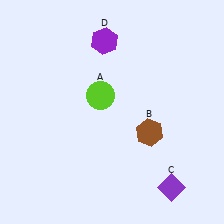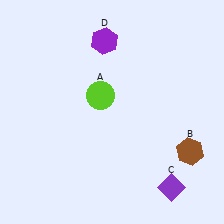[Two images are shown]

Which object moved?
The brown hexagon (B) moved right.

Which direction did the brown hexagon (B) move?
The brown hexagon (B) moved right.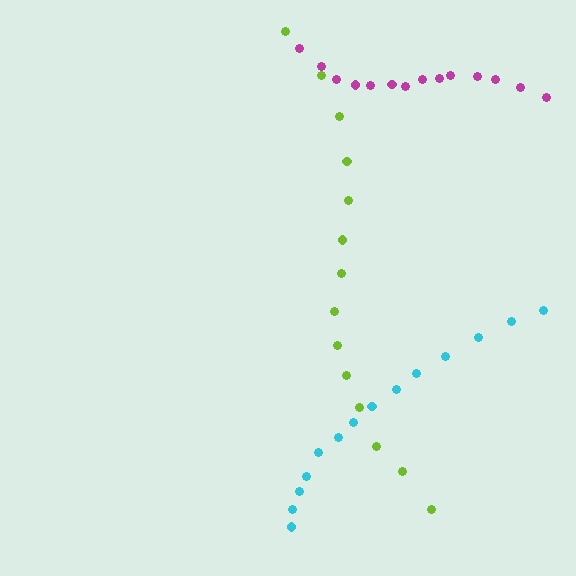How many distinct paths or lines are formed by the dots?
There are 3 distinct paths.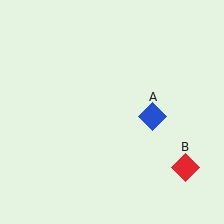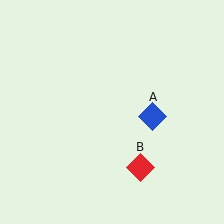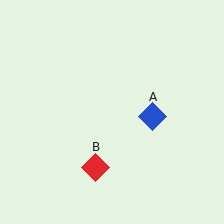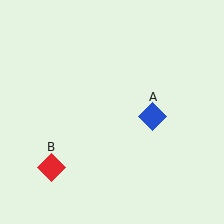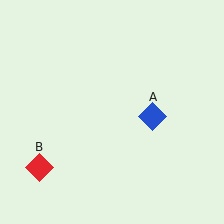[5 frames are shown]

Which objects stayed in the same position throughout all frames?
Blue diamond (object A) remained stationary.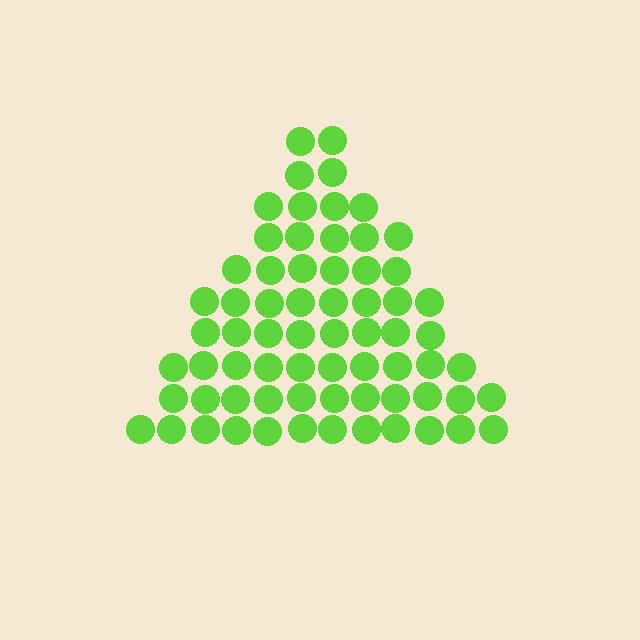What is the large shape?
The large shape is a triangle.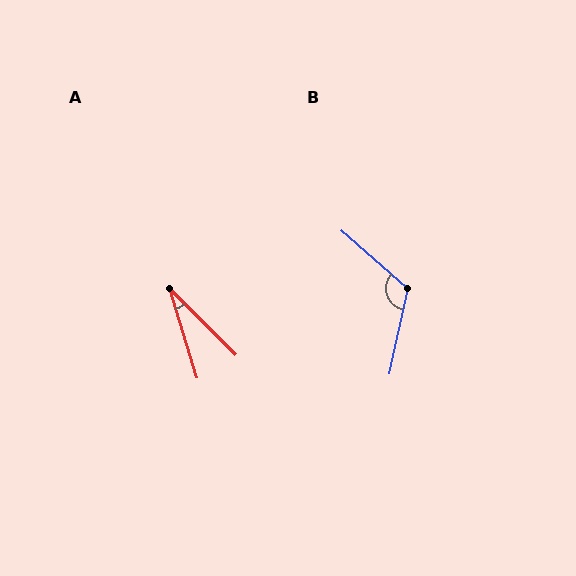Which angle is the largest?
B, at approximately 119 degrees.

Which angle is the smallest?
A, at approximately 28 degrees.